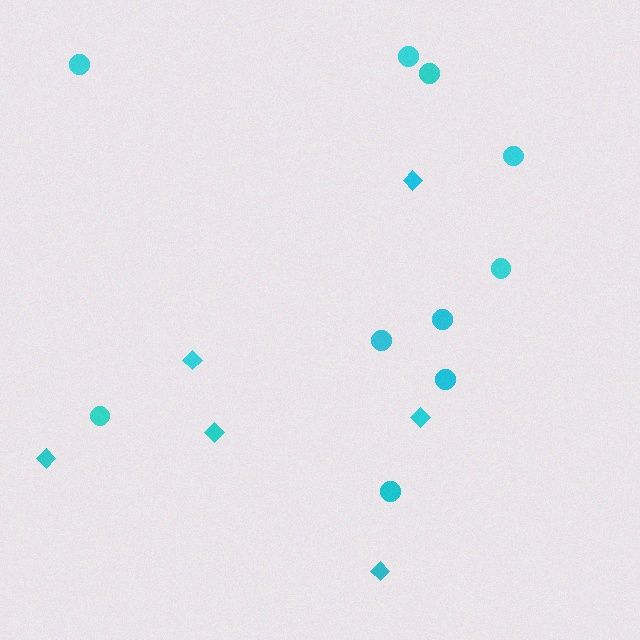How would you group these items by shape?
There are 2 groups: one group of circles (10) and one group of diamonds (6).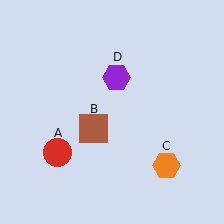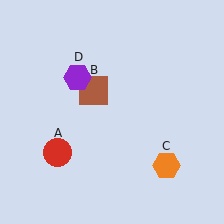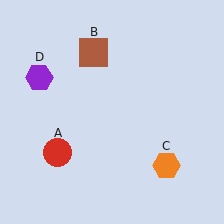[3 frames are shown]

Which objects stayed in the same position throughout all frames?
Red circle (object A) and orange hexagon (object C) remained stationary.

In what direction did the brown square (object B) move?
The brown square (object B) moved up.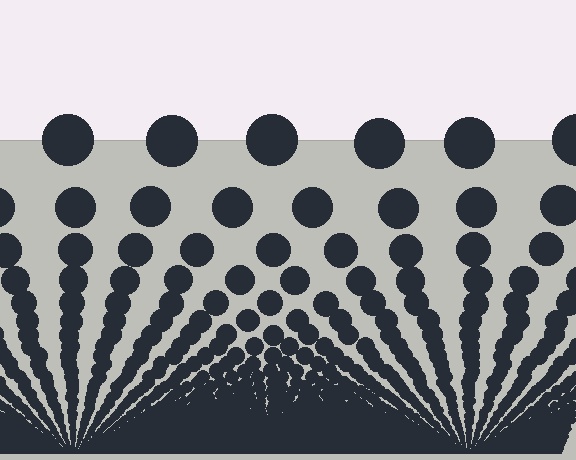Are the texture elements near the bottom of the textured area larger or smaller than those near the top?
Smaller. The gradient is inverted — elements near the bottom are smaller and denser.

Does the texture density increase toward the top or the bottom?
Density increases toward the bottom.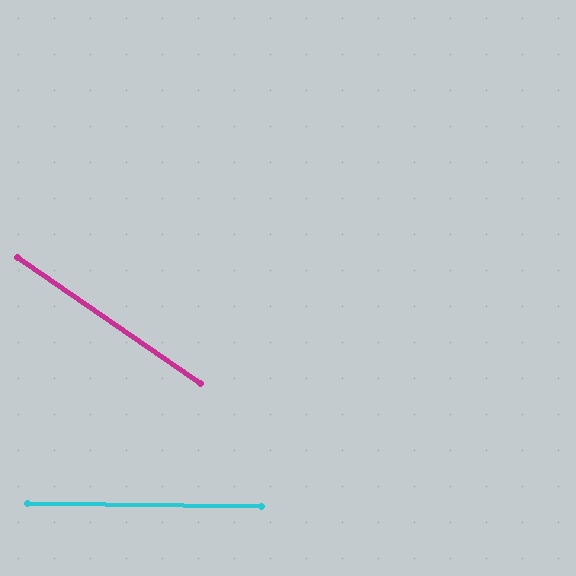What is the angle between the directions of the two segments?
Approximately 34 degrees.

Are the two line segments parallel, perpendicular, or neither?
Neither parallel nor perpendicular — they differ by about 34°.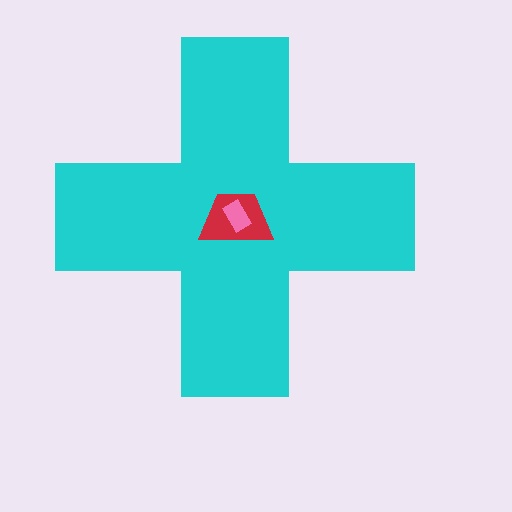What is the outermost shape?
The cyan cross.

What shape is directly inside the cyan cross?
The red trapezoid.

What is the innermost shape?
The pink rectangle.